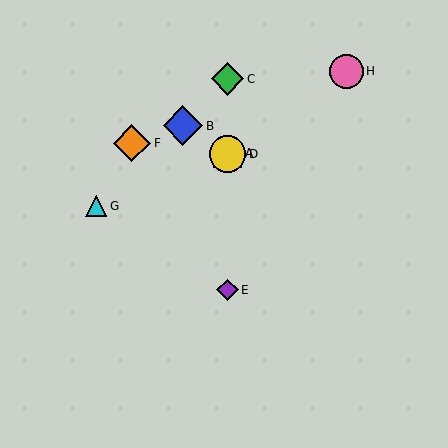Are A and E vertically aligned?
Yes, both are at x≈227.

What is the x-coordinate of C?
Object C is at x≈227.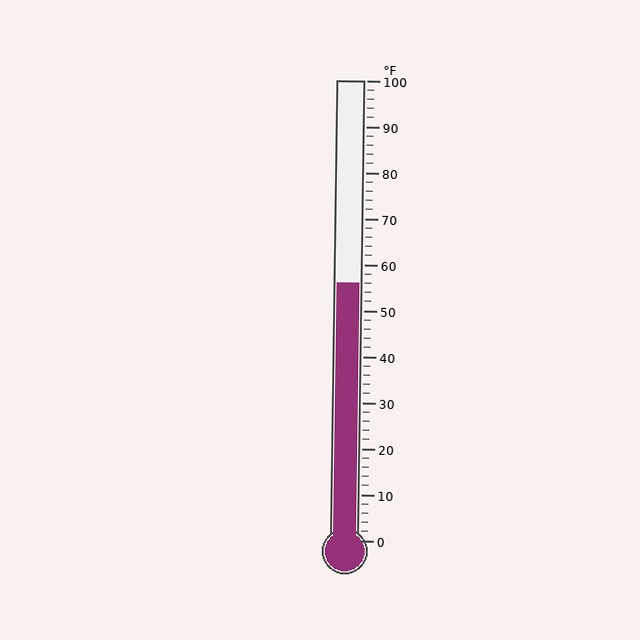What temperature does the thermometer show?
The thermometer shows approximately 56°F.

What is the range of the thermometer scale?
The thermometer scale ranges from 0°F to 100°F.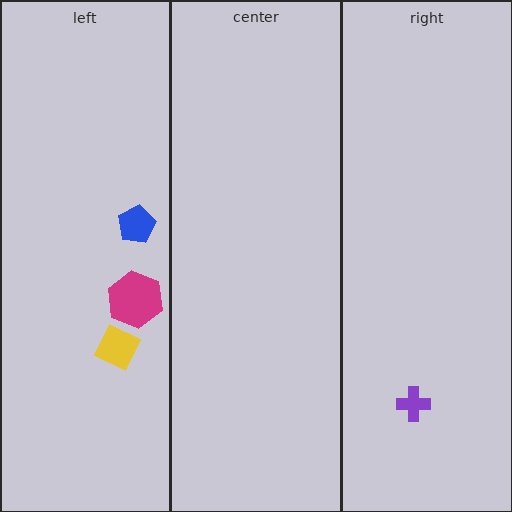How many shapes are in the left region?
3.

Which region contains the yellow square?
The left region.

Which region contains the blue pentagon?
The left region.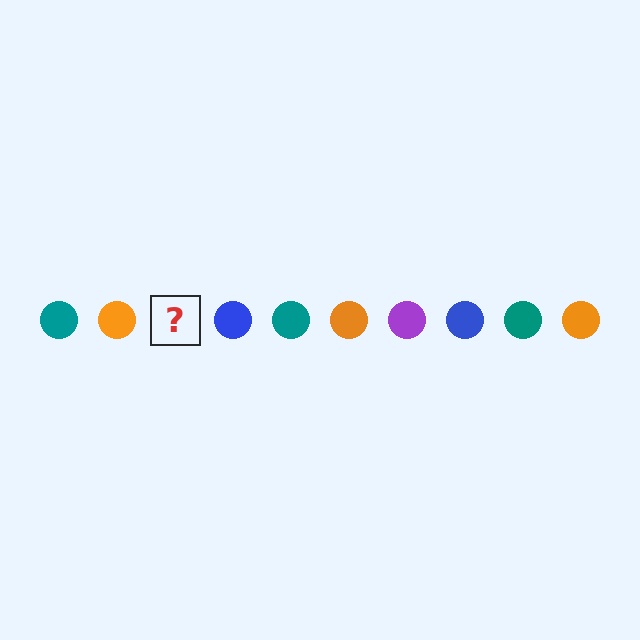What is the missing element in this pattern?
The missing element is a purple circle.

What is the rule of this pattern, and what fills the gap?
The rule is that the pattern cycles through teal, orange, purple, blue circles. The gap should be filled with a purple circle.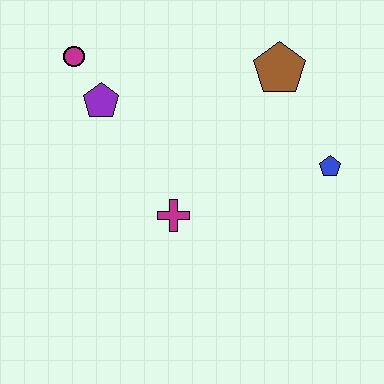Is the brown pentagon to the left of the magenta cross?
No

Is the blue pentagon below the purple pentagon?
Yes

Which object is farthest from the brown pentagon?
The magenta circle is farthest from the brown pentagon.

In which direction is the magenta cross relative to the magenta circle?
The magenta cross is below the magenta circle.